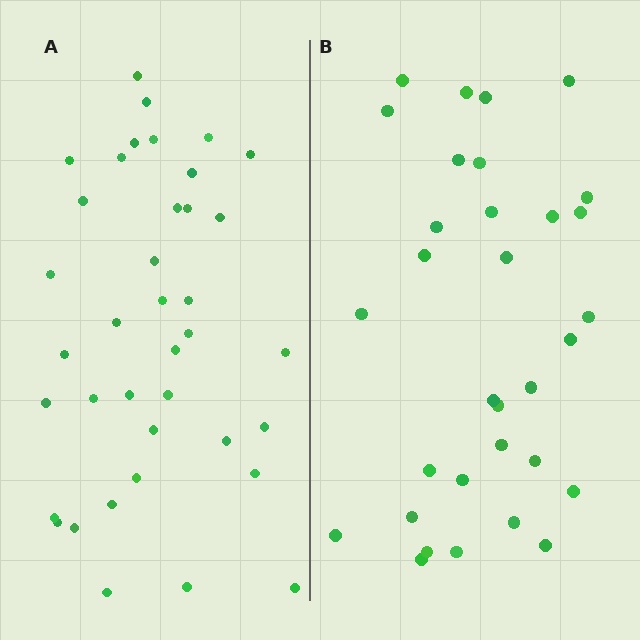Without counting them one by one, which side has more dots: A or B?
Region A (the left region) has more dots.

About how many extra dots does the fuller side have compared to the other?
Region A has about 6 more dots than region B.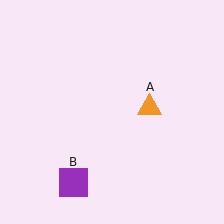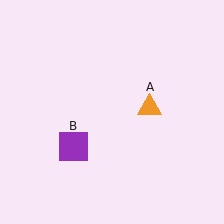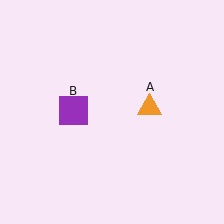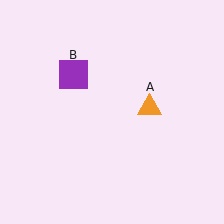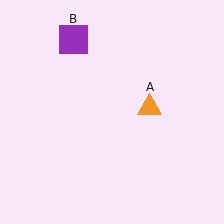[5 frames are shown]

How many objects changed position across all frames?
1 object changed position: purple square (object B).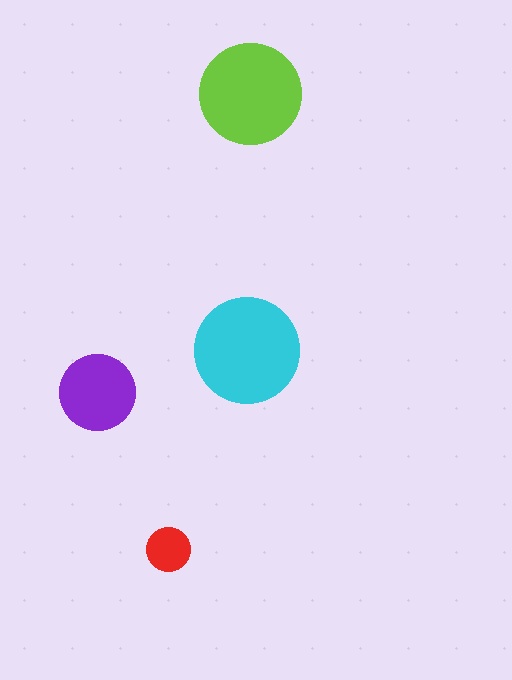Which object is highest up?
The lime circle is topmost.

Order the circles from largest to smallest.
the cyan one, the lime one, the purple one, the red one.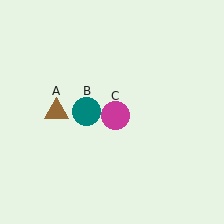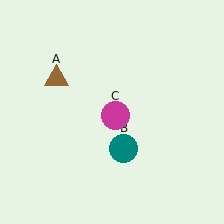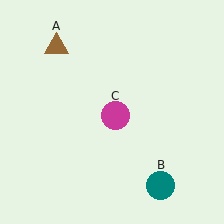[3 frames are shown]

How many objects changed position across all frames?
2 objects changed position: brown triangle (object A), teal circle (object B).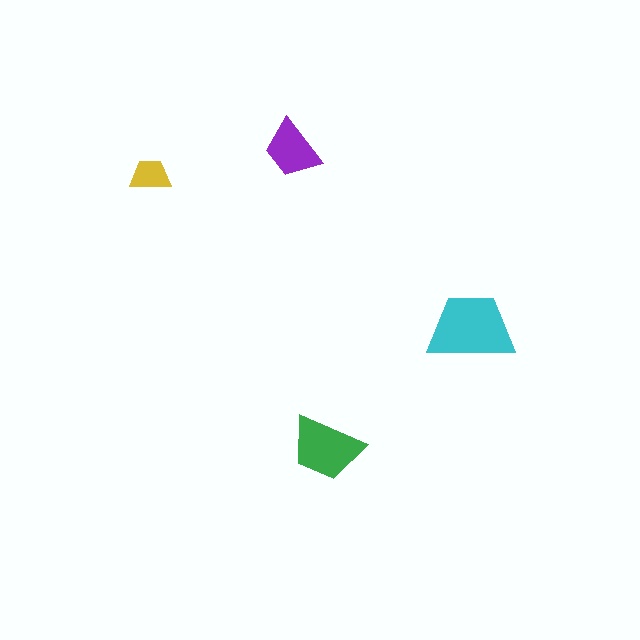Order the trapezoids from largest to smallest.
the cyan one, the green one, the purple one, the yellow one.